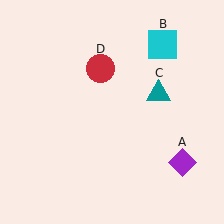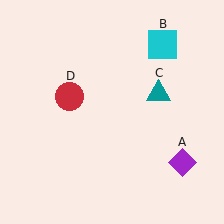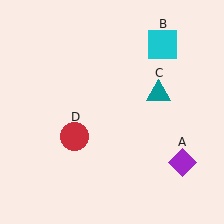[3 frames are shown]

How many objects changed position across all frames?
1 object changed position: red circle (object D).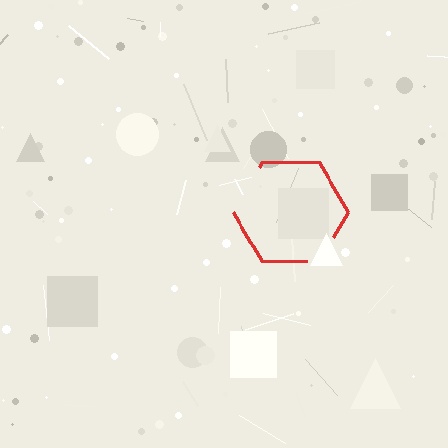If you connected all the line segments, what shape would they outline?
They would outline a hexagon.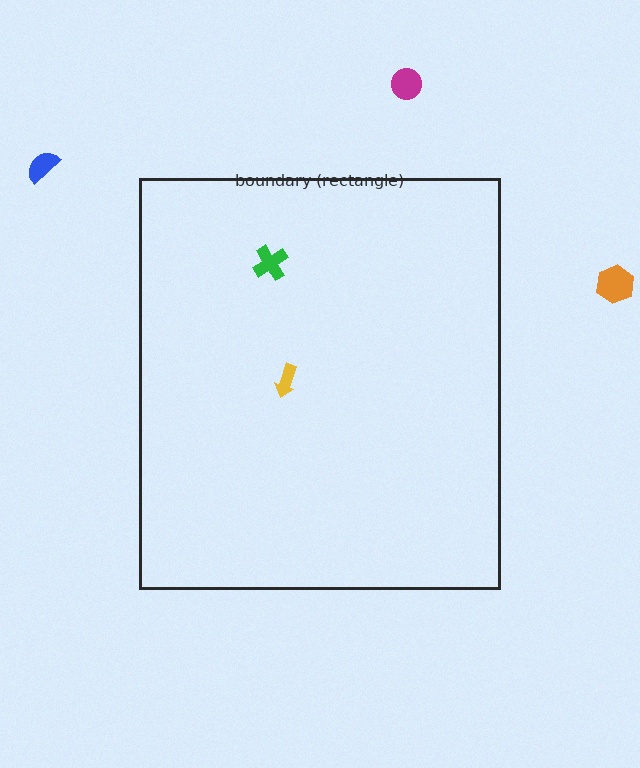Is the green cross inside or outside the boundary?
Inside.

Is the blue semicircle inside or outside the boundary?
Outside.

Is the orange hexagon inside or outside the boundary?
Outside.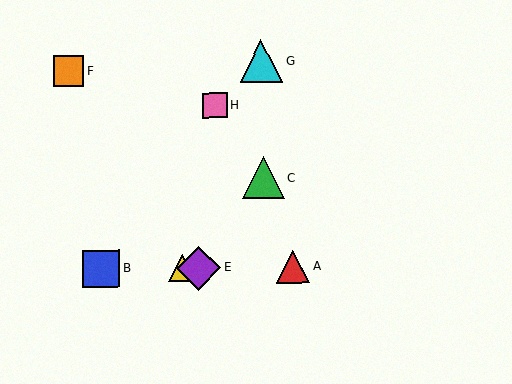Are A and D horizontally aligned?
Yes, both are at y≈267.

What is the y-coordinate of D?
Object D is at y≈268.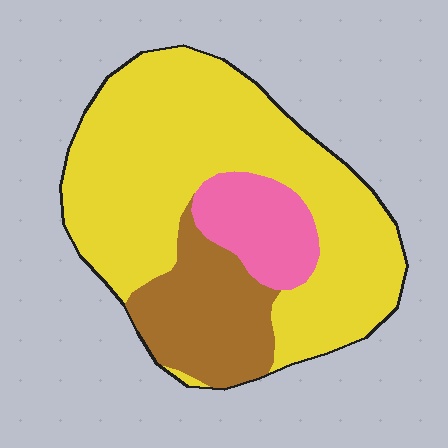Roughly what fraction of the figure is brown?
Brown covers roughly 20% of the figure.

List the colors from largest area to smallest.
From largest to smallest: yellow, brown, pink.